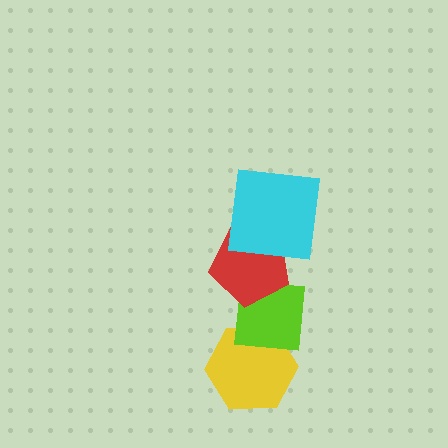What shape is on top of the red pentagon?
The cyan square is on top of the red pentagon.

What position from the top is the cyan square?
The cyan square is 1st from the top.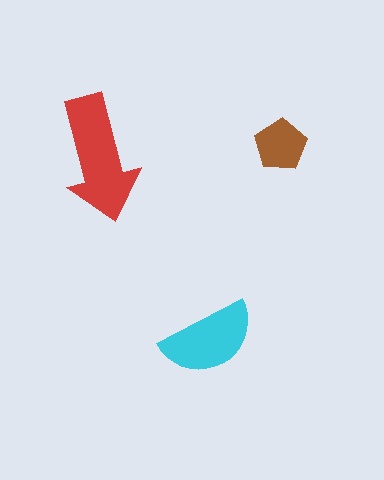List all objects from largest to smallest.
The red arrow, the cyan semicircle, the brown pentagon.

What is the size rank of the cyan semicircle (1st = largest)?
2nd.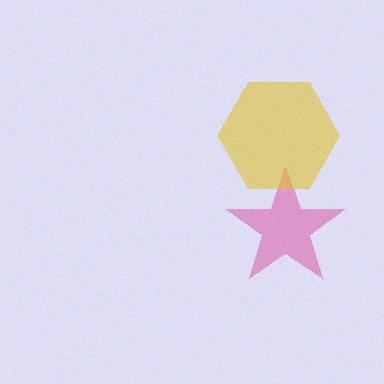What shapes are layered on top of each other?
The layered shapes are: a pink star, a yellow hexagon.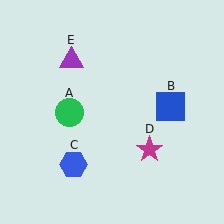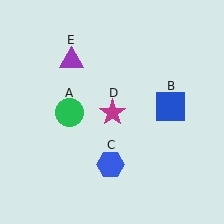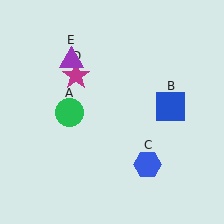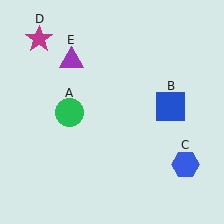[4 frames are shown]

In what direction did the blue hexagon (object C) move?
The blue hexagon (object C) moved right.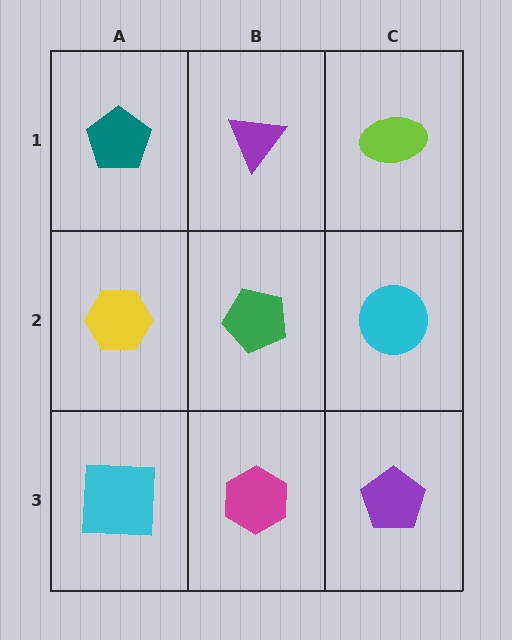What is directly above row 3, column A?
A yellow hexagon.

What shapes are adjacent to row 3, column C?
A cyan circle (row 2, column C), a magenta hexagon (row 3, column B).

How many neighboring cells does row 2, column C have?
3.